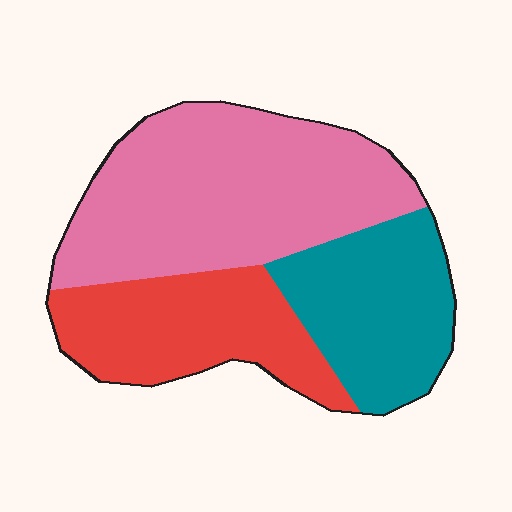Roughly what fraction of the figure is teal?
Teal takes up between a sixth and a third of the figure.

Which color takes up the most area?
Pink, at roughly 45%.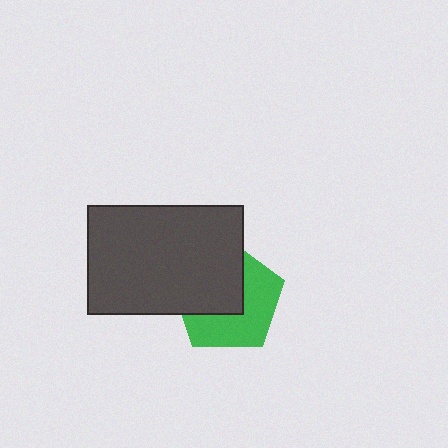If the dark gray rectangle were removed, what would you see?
You would see the complete green pentagon.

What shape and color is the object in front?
The object in front is a dark gray rectangle.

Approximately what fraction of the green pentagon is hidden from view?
Roughly 48% of the green pentagon is hidden behind the dark gray rectangle.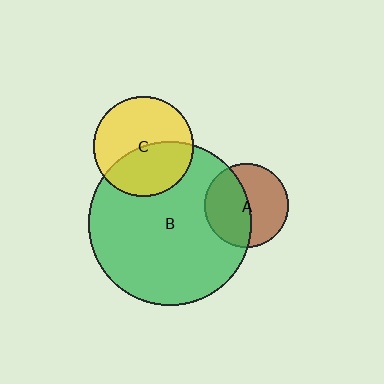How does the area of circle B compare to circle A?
Approximately 3.8 times.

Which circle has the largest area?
Circle B (green).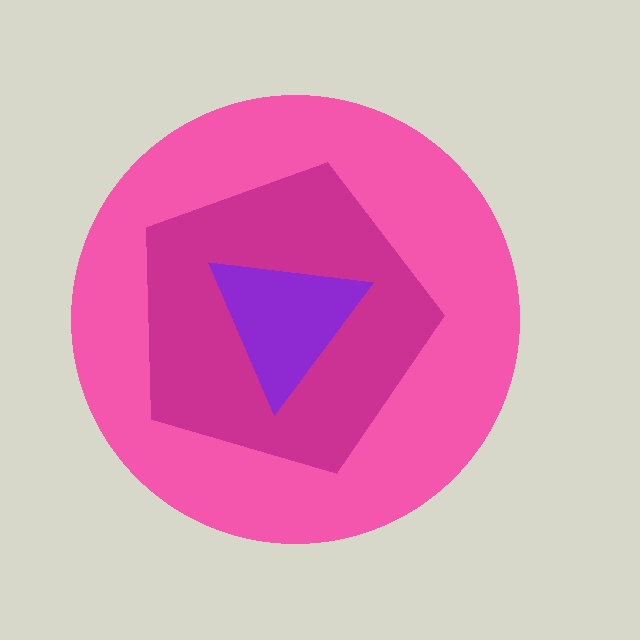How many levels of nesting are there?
3.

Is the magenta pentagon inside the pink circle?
Yes.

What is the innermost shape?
The purple triangle.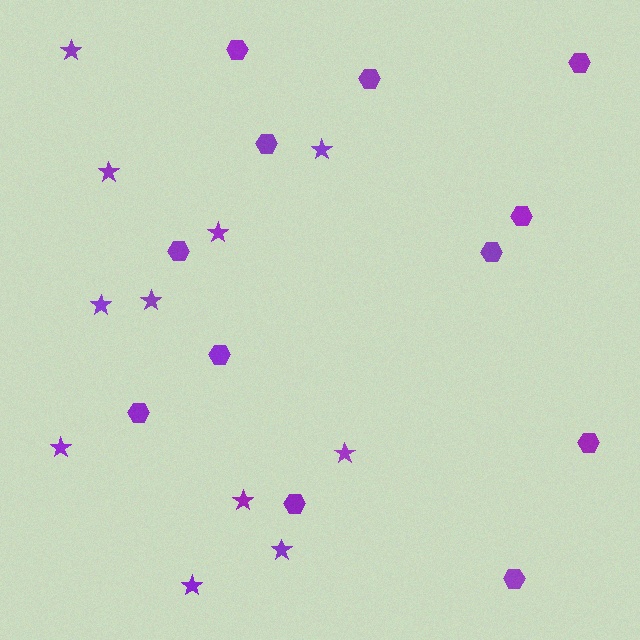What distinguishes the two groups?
There are 2 groups: one group of hexagons (12) and one group of stars (11).